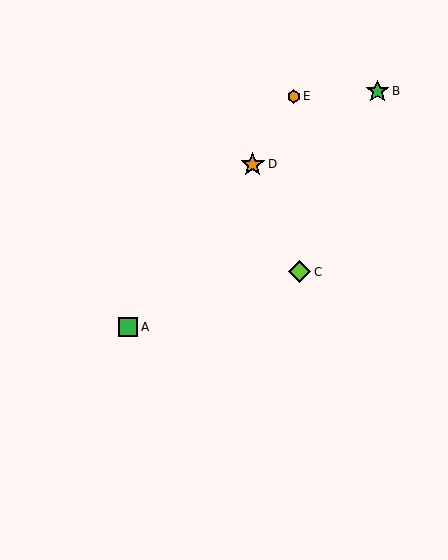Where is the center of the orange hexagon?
The center of the orange hexagon is at (294, 96).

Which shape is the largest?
The orange star (labeled D) is the largest.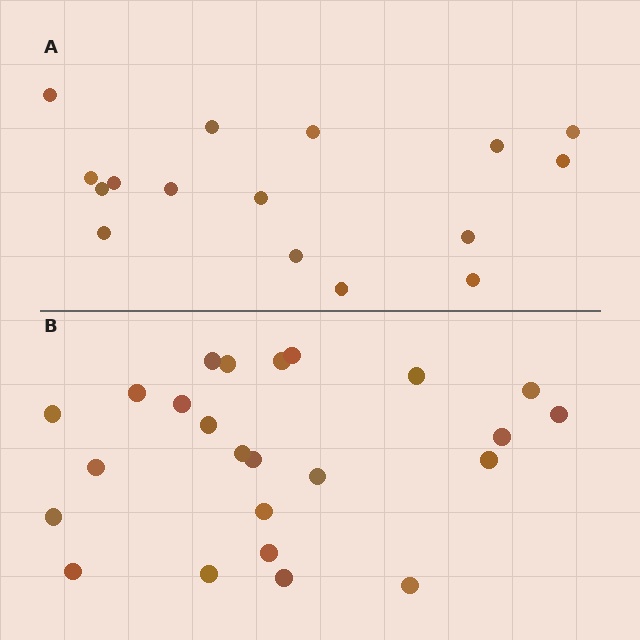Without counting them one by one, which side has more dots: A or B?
Region B (the bottom region) has more dots.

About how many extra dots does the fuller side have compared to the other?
Region B has roughly 8 or so more dots than region A.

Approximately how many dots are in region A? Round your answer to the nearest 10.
About 20 dots. (The exact count is 16, which rounds to 20.)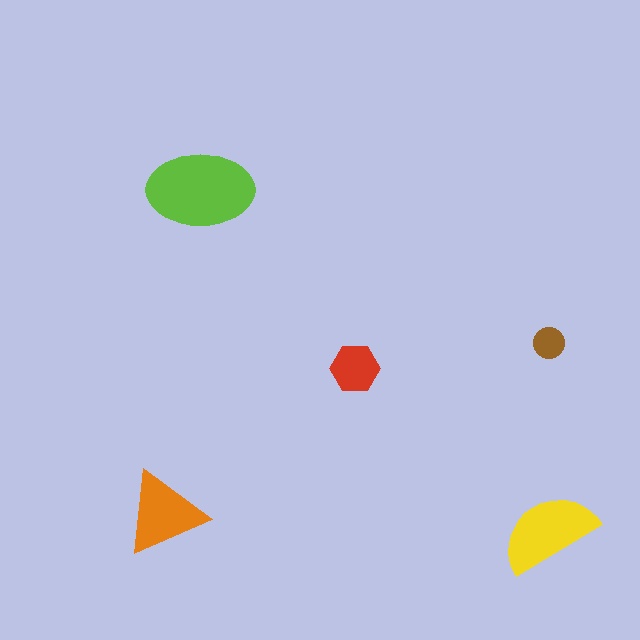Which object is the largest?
The lime ellipse.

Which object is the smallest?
The brown circle.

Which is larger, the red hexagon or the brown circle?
The red hexagon.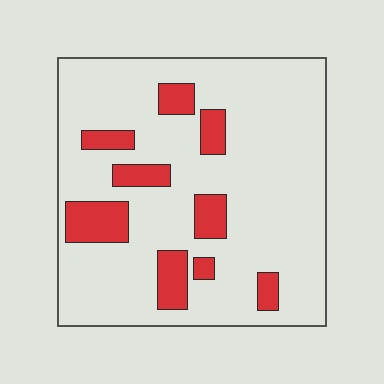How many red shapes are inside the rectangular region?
9.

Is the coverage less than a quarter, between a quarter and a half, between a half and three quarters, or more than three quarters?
Less than a quarter.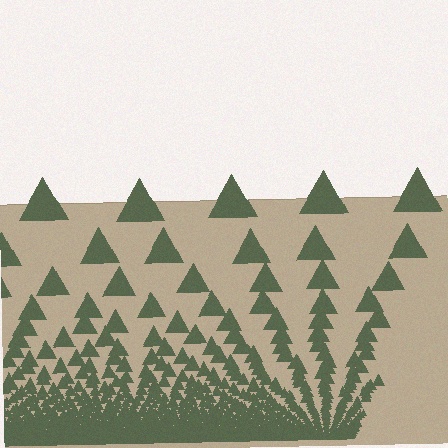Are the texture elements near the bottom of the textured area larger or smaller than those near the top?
Smaller. The gradient is inverted — elements near the bottom are smaller and denser.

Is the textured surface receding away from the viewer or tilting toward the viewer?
The surface appears to tilt toward the viewer. Texture elements get larger and sparser toward the top.